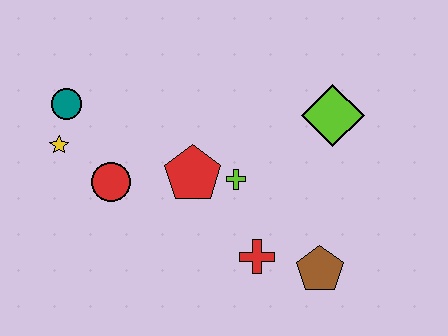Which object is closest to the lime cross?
The red pentagon is closest to the lime cross.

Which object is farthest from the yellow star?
The brown pentagon is farthest from the yellow star.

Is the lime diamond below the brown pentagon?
No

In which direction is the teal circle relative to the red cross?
The teal circle is to the left of the red cross.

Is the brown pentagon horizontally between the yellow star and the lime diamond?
Yes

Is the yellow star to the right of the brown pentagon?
No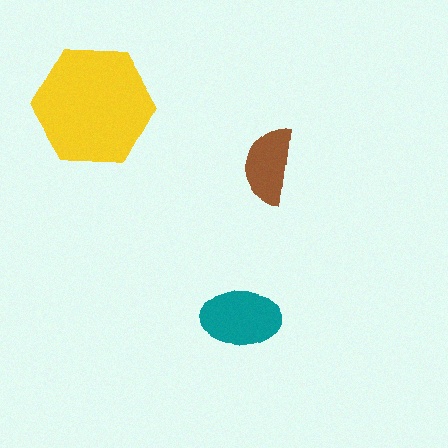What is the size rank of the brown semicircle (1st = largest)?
3rd.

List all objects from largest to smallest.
The yellow hexagon, the teal ellipse, the brown semicircle.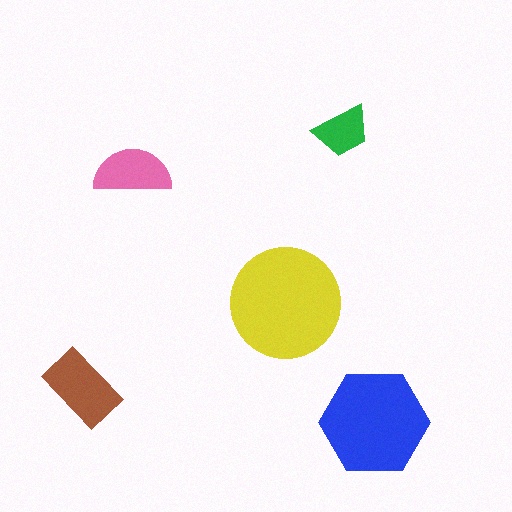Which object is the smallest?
The green trapezoid.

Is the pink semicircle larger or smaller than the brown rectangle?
Smaller.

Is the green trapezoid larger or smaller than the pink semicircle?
Smaller.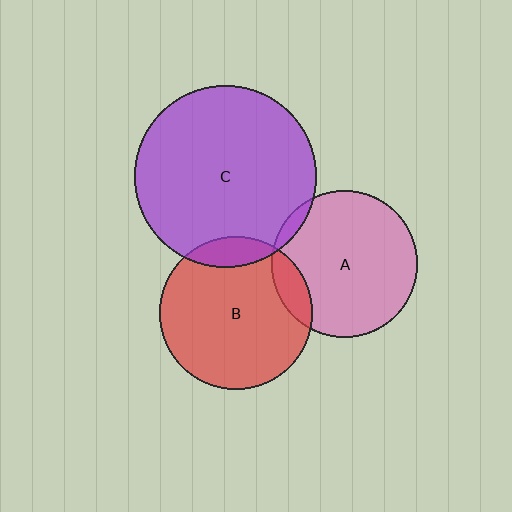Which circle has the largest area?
Circle C (purple).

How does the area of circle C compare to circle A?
Approximately 1.5 times.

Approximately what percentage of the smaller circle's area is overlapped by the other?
Approximately 10%.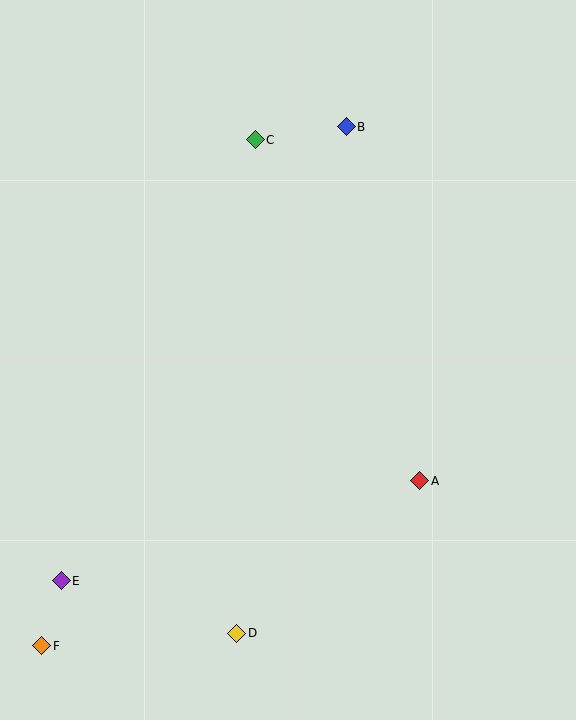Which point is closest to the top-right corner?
Point B is closest to the top-right corner.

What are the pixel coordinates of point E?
Point E is at (61, 581).